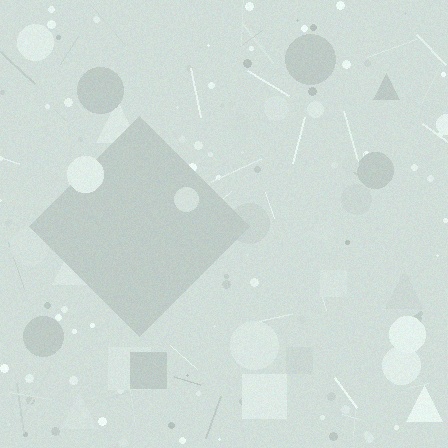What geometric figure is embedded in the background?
A diamond is embedded in the background.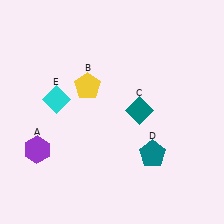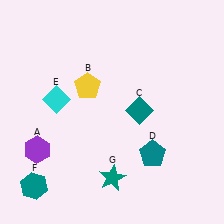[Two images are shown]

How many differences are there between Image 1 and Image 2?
There are 2 differences between the two images.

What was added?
A teal hexagon (F), a teal star (G) were added in Image 2.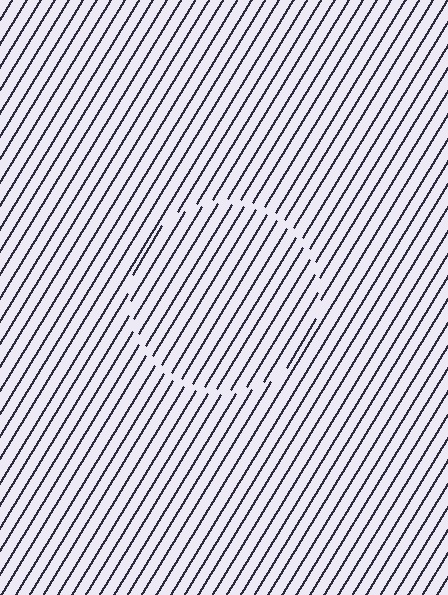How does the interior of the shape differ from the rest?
The interior of the shape contains the same grating, shifted by half a period — the contour is defined by the phase discontinuity where line-ends from the inner and outer gratings abut.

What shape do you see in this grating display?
An illusory circle. The interior of the shape contains the same grating, shifted by half a period — the contour is defined by the phase discontinuity where line-ends from the inner and outer gratings abut.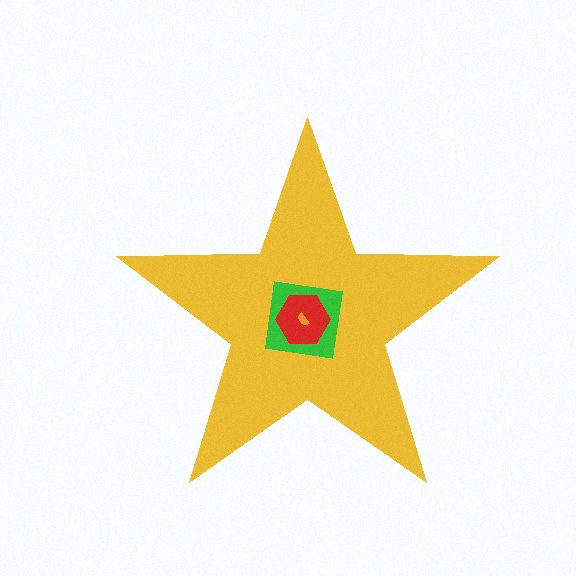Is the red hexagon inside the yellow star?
Yes.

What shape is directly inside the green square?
The red hexagon.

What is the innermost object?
The orange semicircle.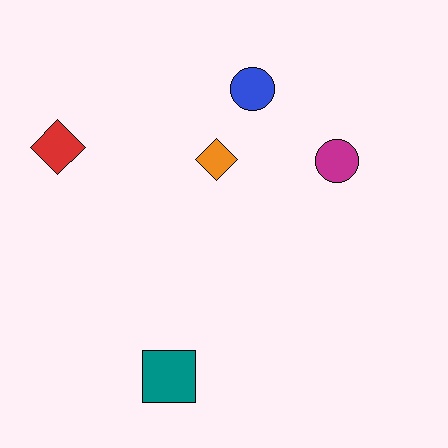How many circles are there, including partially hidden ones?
There are 2 circles.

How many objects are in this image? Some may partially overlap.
There are 5 objects.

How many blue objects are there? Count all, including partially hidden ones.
There is 1 blue object.